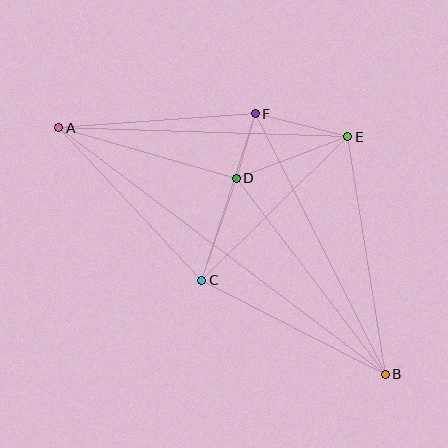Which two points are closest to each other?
Points D and F are closest to each other.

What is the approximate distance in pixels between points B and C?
The distance between B and C is approximately 206 pixels.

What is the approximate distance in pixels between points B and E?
The distance between B and E is approximately 240 pixels.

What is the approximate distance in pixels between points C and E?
The distance between C and E is approximately 205 pixels.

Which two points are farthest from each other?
Points A and B are farthest from each other.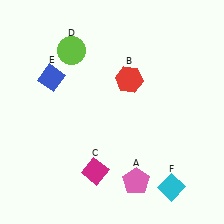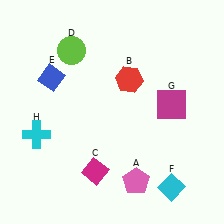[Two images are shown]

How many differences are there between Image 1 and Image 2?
There are 2 differences between the two images.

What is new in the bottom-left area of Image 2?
A cyan cross (H) was added in the bottom-left area of Image 2.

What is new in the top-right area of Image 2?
A magenta square (G) was added in the top-right area of Image 2.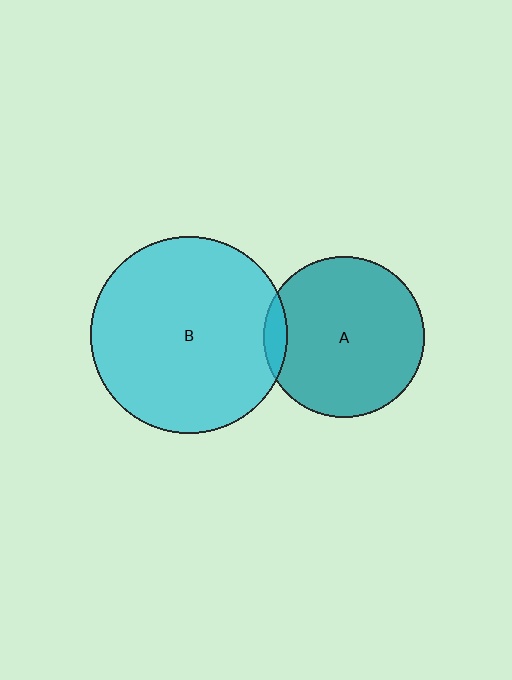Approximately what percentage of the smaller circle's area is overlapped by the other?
Approximately 5%.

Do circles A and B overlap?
Yes.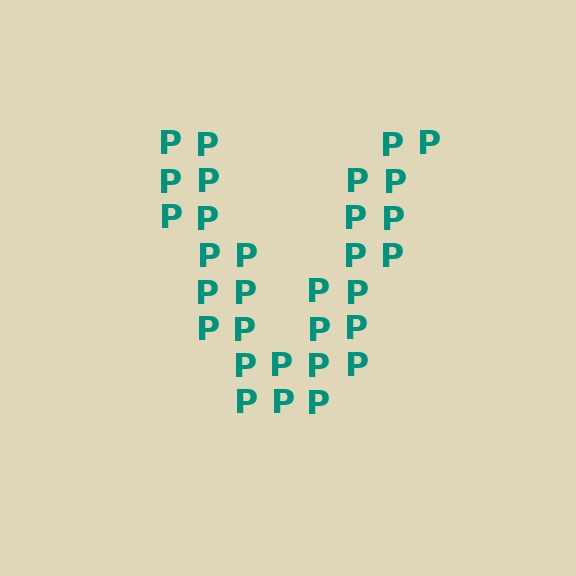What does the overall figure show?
The overall figure shows the letter V.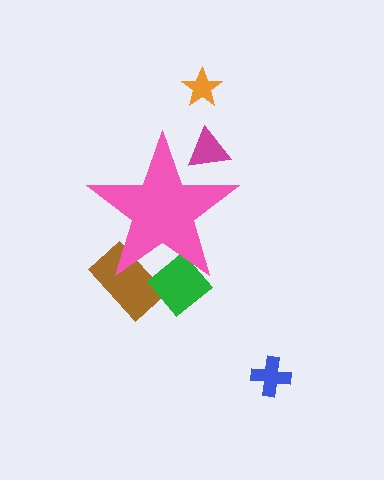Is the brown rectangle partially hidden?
Yes, the brown rectangle is partially hidden behind the pink star.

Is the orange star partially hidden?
No, the orange star is fully visible.